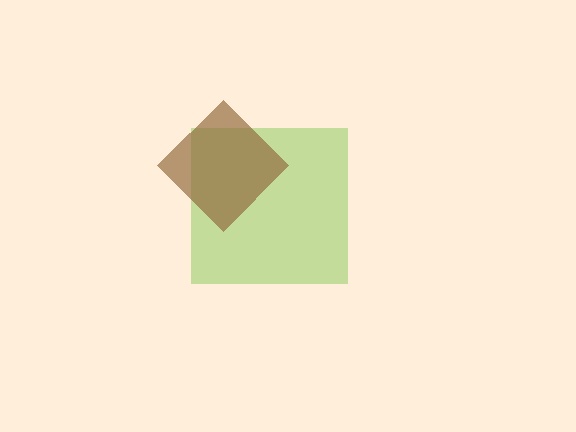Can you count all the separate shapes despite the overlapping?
Yes, there are 2 separate shapes.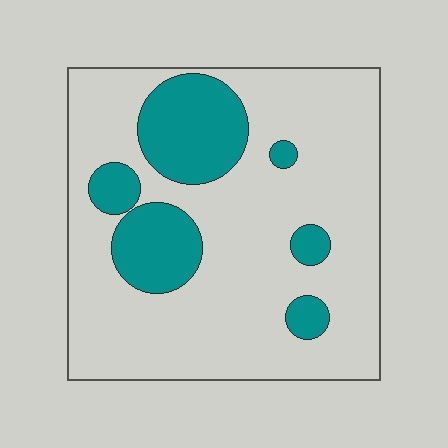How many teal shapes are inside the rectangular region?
6.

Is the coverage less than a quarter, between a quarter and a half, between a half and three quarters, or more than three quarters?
Less than a quarter.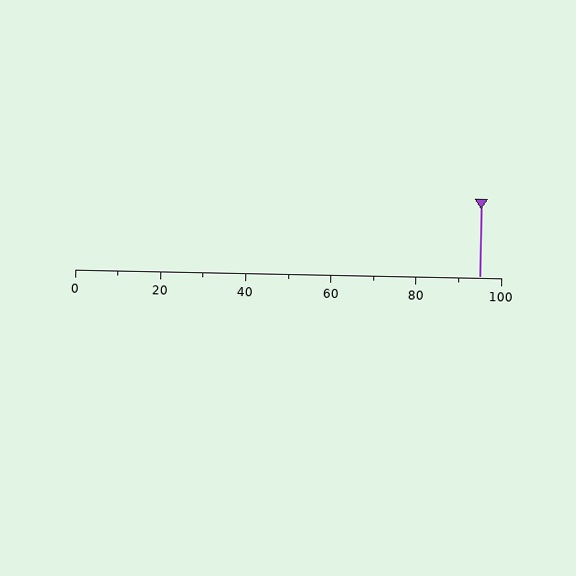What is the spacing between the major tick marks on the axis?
The major ticks are spaced 20 apart.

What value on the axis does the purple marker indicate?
The marker indicates approximately 95.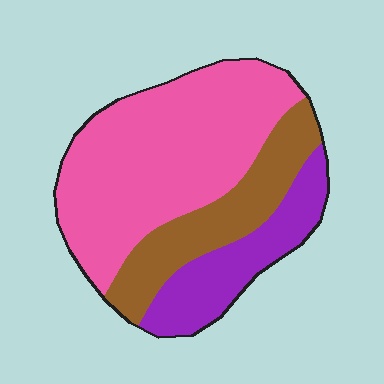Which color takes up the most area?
Pink, at roughly 55%.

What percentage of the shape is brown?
Brown covers around 25% of the shape.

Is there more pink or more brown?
Pink.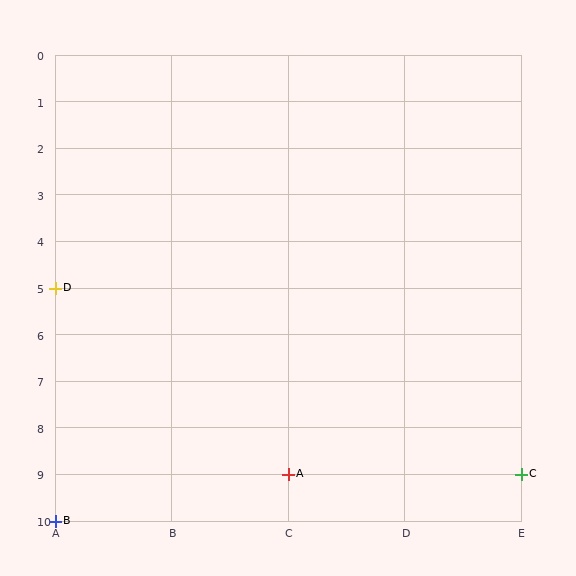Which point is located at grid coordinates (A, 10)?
Point B is at (A, 10).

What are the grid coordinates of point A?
Point A is at grid coordinates (C, 9).